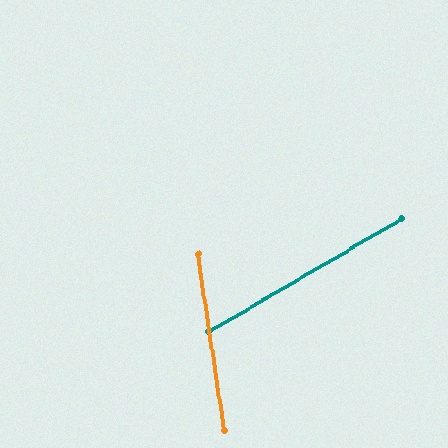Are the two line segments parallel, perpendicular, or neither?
Neither parallel nor perpendicular — they differ by about 68°.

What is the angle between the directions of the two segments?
Approximately 68 degrees.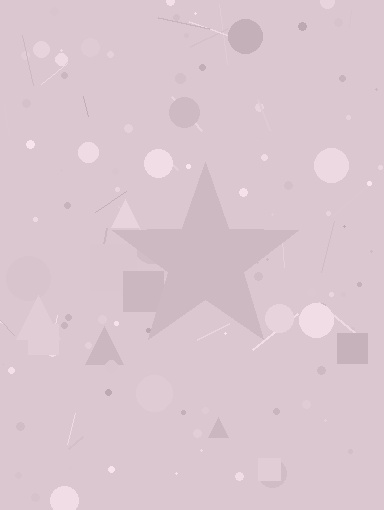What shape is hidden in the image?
A star is hidden in the image.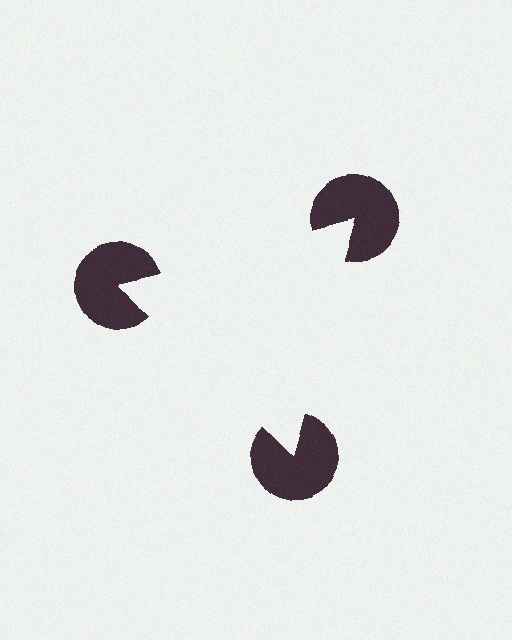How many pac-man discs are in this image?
There are 3 — one at each vertex of the illusory triangle.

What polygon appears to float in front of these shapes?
An illusory triangle — its edges are inferred from the aligned wedge cuts in the pac-man discs, not physically drawn.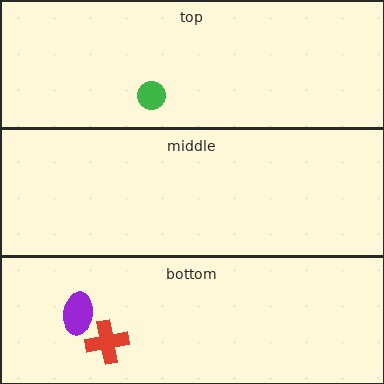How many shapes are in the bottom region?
2.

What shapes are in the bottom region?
The red cross, the purple ellipse.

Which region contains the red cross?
The bottom region.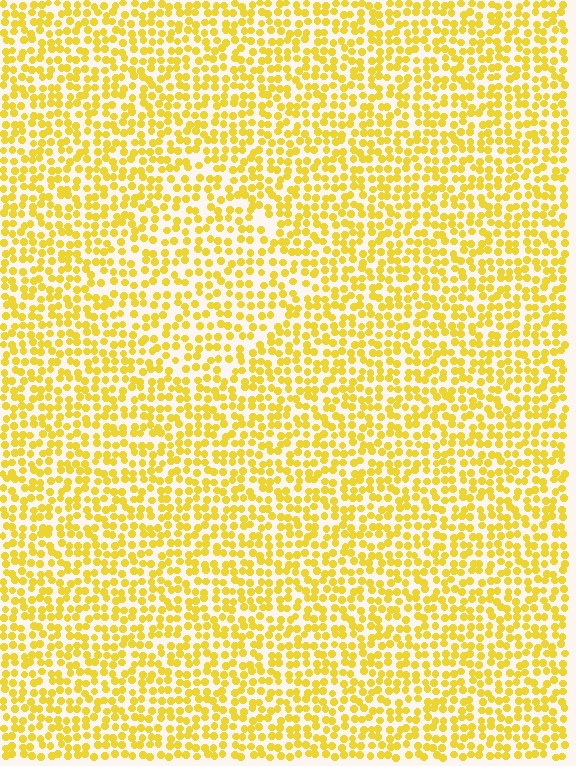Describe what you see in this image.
The image contains small yellow elements arranged at two different densities. A diamond-shaped region is visible where the elements are less densely packed than the surrounding area.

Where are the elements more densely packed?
The elements are more densely packed outside the diamond boundary.